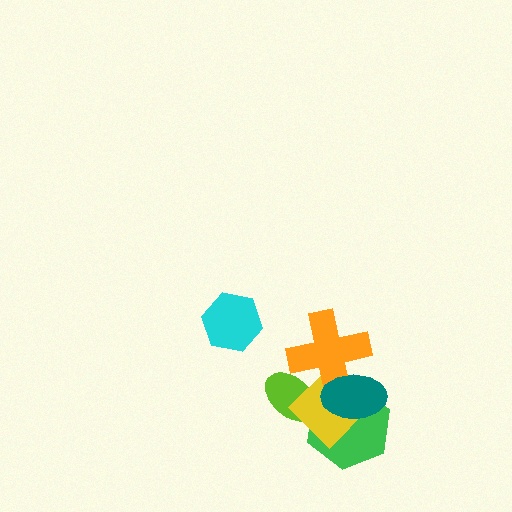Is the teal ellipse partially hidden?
No, no other shape covers it.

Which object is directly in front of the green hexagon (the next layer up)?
The lime ellipse is directly in front of the green hexagon.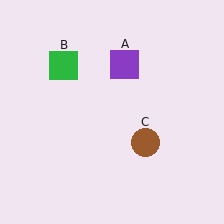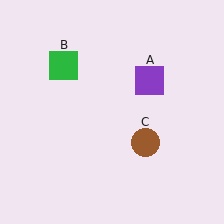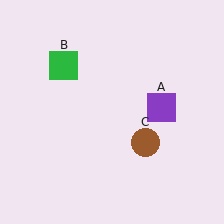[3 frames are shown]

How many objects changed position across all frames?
1 object changed position: purple square (object A).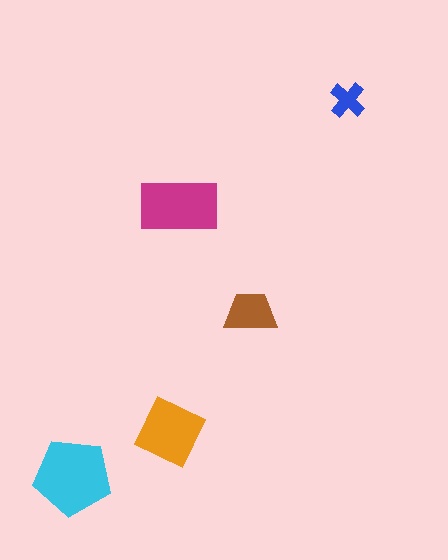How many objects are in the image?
There are 5 objects in the image.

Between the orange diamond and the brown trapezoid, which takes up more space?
The orange diamond.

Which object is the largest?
The cyan pentagon.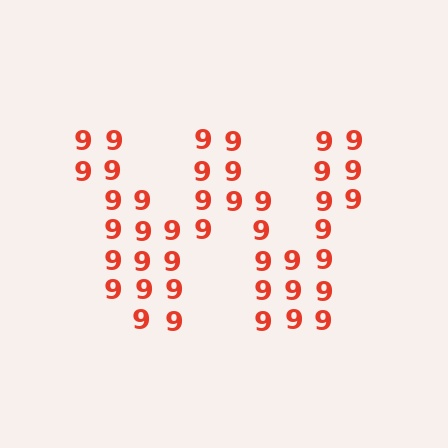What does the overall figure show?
The overall figure shows the letter W.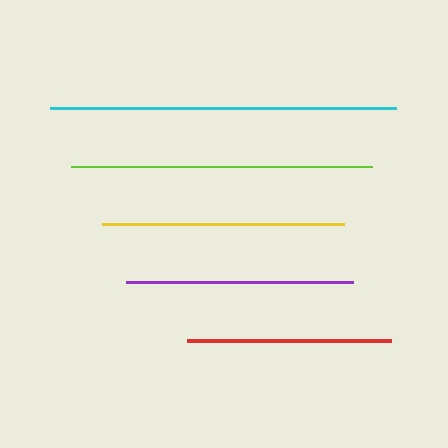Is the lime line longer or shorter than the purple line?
The lime line is longer than the purple line.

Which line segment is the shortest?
The red line is the shortest at approximately 204 pixels.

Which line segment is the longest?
The cyan line is the longest at approximately 346 pixels.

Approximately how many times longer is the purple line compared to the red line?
The purple line is approximately 1.1 times the length of the red line.